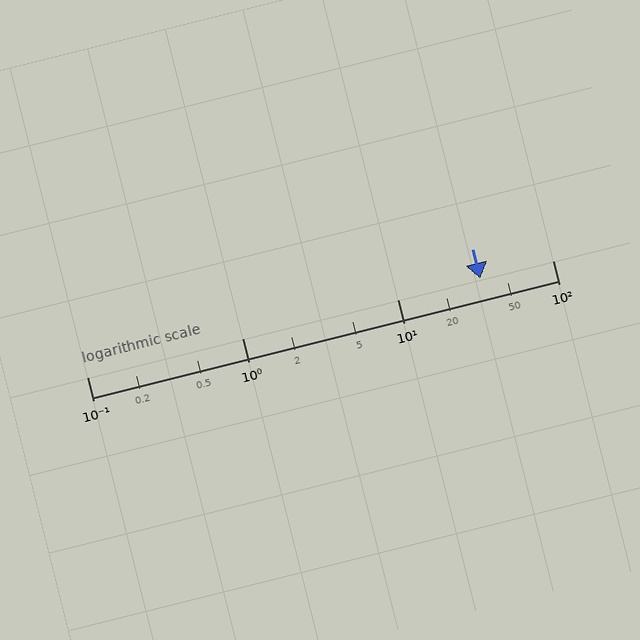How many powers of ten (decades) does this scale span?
The scale spans 3 decades, from 0.1 to 100.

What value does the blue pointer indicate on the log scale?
The pointer indicates approximately 34.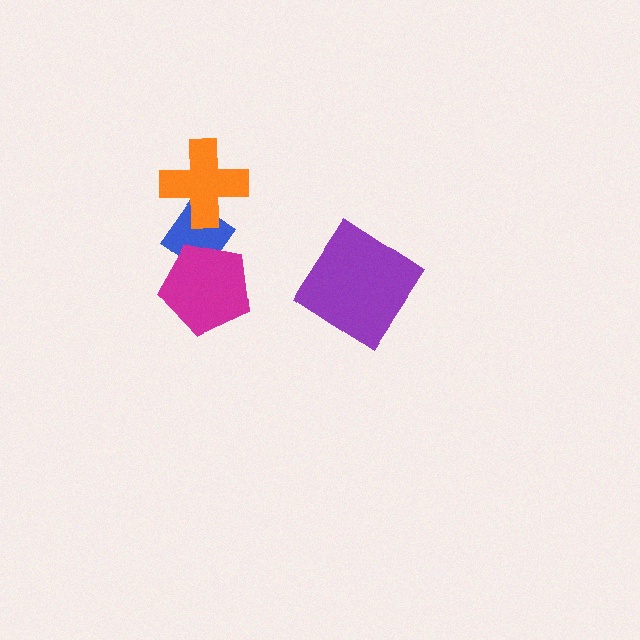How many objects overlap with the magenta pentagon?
1 object overlaps with the magenta pentagon.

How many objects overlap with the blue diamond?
2 objects overlap with the blue diamond.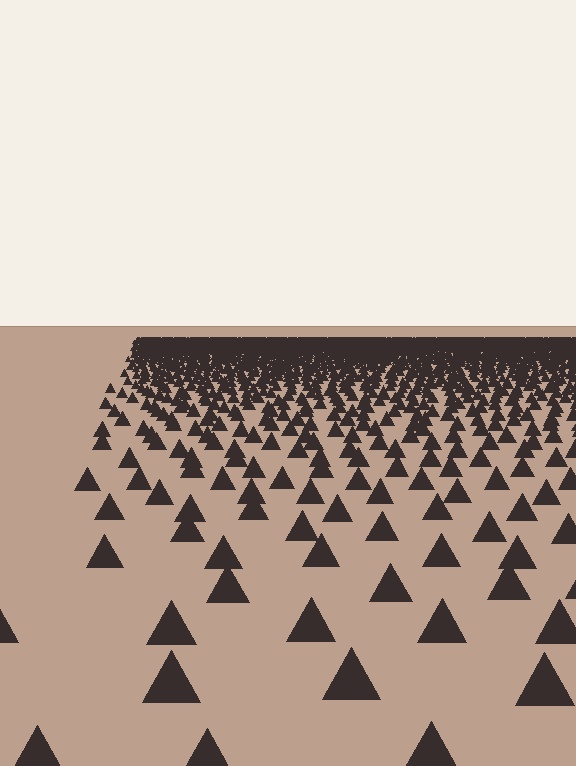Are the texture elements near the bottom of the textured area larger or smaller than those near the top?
Larger. Near the bottom, elements are closer to the viewer and appear at a bigger on-screen size.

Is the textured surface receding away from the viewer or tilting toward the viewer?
The surface is receding away from the viewer. Texture elements get smaller and denser toward the top.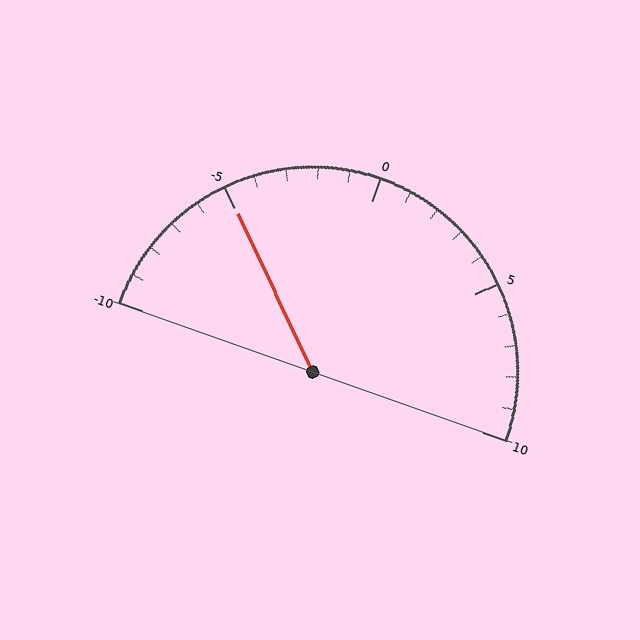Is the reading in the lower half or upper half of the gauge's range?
The reading is in the lower half of the range (-10 to 10).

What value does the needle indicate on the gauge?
The needle indicates approximately -5.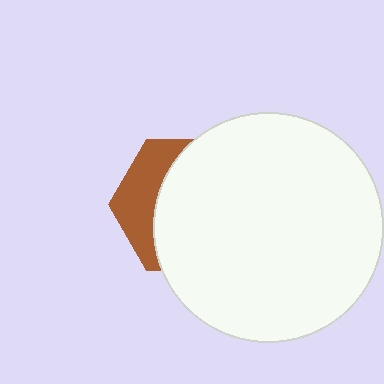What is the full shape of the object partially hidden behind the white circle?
The partially hidden object is a brown hexagon.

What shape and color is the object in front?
The object in front is a white circle.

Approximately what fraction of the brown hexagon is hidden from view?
Roughly 69% of the brown hexagon is hidden behind the white circle.